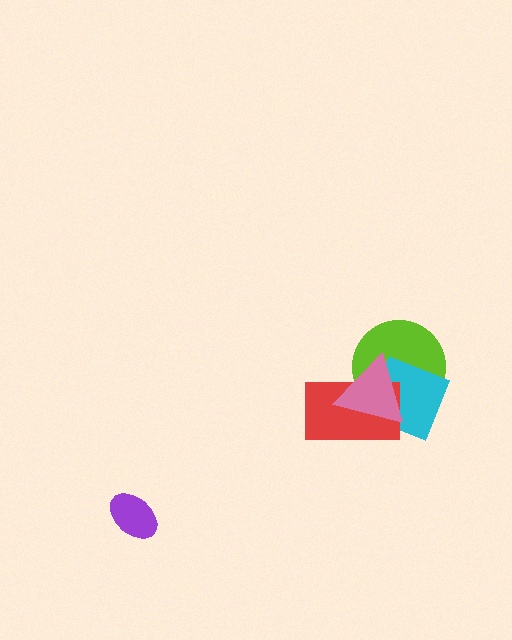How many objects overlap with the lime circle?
3 objects overlap with the lime circle.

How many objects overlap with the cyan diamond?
3 objects overlap with the cyan diamond.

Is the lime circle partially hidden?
Yes, it is partially covered by another shape.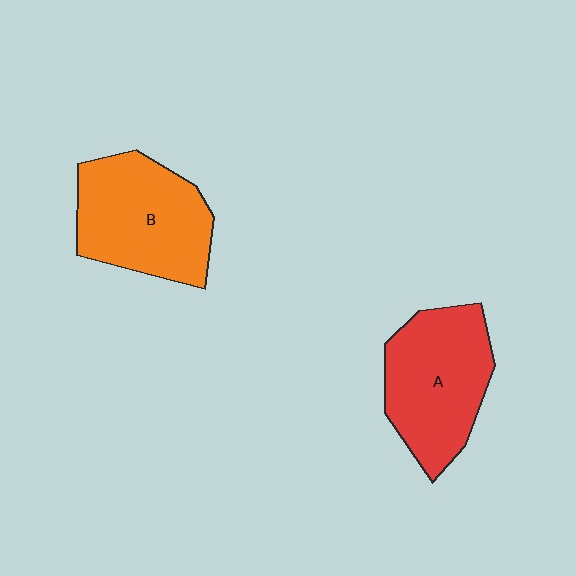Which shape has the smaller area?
Shape A (red).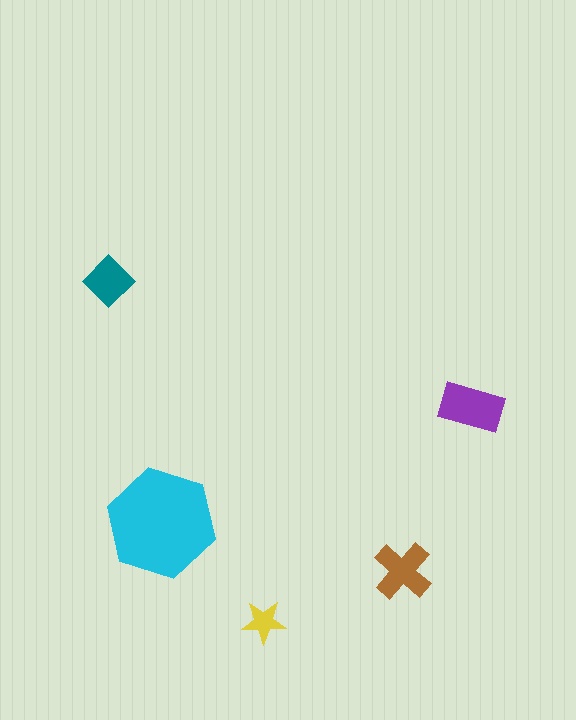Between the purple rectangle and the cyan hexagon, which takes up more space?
The cyan hexagon.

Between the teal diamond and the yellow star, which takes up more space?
The teal diamond.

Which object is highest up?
The teal diamond is topmost.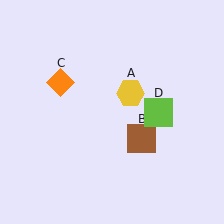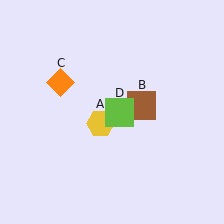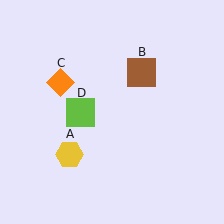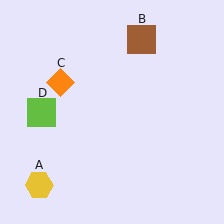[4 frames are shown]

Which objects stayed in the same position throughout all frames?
Orange diamond (object C) remained stationary.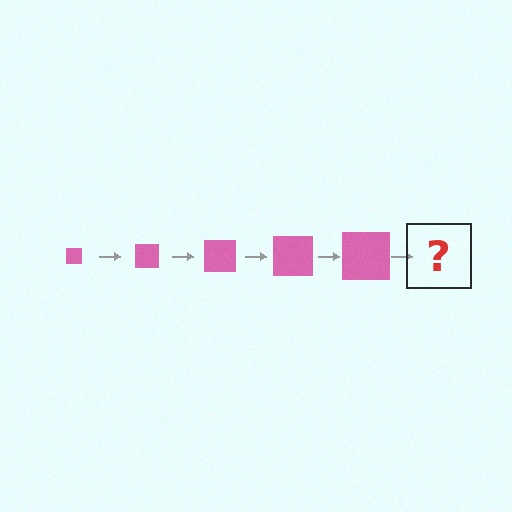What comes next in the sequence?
The next element should be a pink square, larger than the previous one.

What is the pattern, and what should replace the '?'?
The pattern is that the square gets progressively larger each step. The '?' should be a pink square, larger than the previous one.